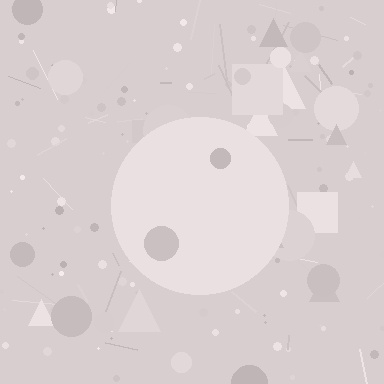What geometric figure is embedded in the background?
A circle is embedded in the background.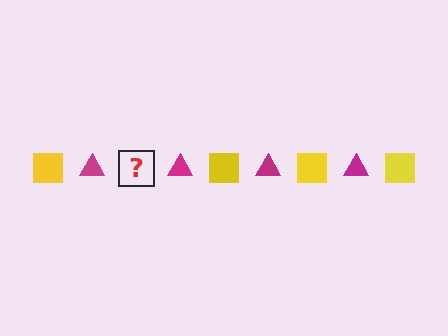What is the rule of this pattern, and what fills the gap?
The rule is that the pattern alternates between yellow square and magenta triangle. The gap should be filled with a yellow square.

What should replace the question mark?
The question mark should be replaced with a yellow square.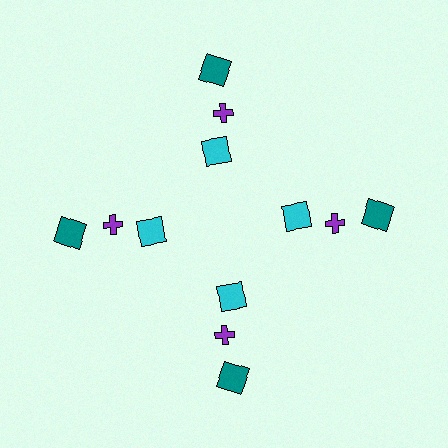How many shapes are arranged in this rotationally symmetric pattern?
There are 12 shapes, arranged in 4 groups of 3.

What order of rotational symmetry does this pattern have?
This pattern has 4-fold rotational symmetry.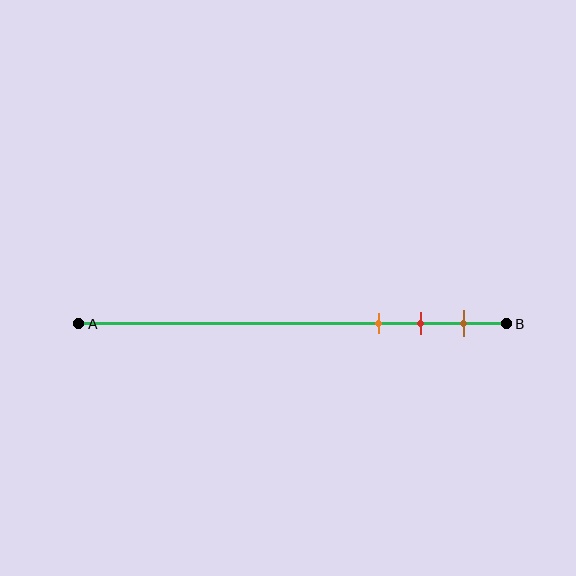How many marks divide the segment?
There are 3 marks dividing the segment.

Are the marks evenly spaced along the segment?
Yes, the marks are approximately evenly spaced.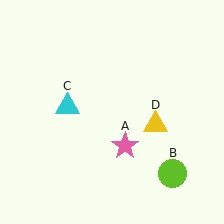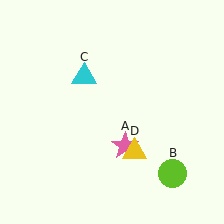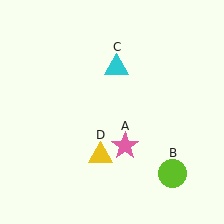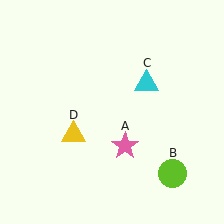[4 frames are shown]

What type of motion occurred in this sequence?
The cyan triangle (object C), yellow triangle (object D) rotated clockwise around the center of the scene.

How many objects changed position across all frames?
2 objects changed position: cyan triangle (object C), yellow triangle (object D).